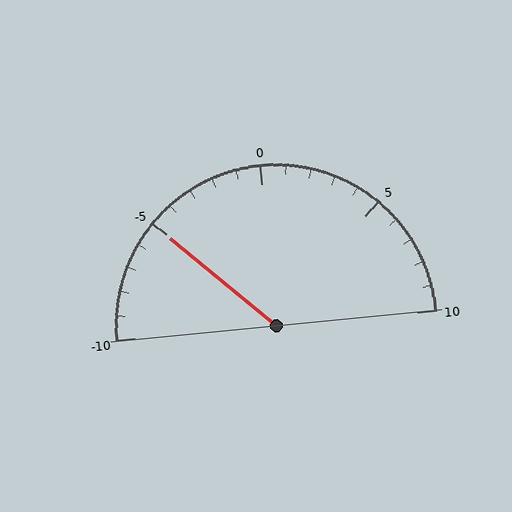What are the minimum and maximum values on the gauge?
The gauge ranges from -10 to 10.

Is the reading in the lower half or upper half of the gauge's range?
The reading is in the lower half of the range (-10 to 10).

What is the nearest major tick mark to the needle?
The nearest major tick mark is -5.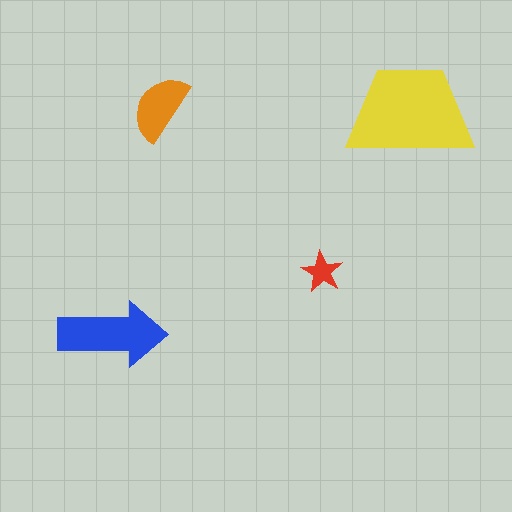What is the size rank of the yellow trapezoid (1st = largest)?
1st.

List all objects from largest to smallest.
The yellow trapezoid, the blue arrow, the orange semicircle, the red star.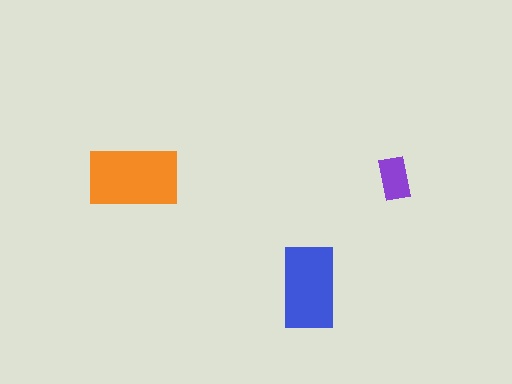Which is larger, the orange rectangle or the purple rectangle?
The orange one.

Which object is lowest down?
The blue rectangle is bottommost.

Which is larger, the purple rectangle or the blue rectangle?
The blue one.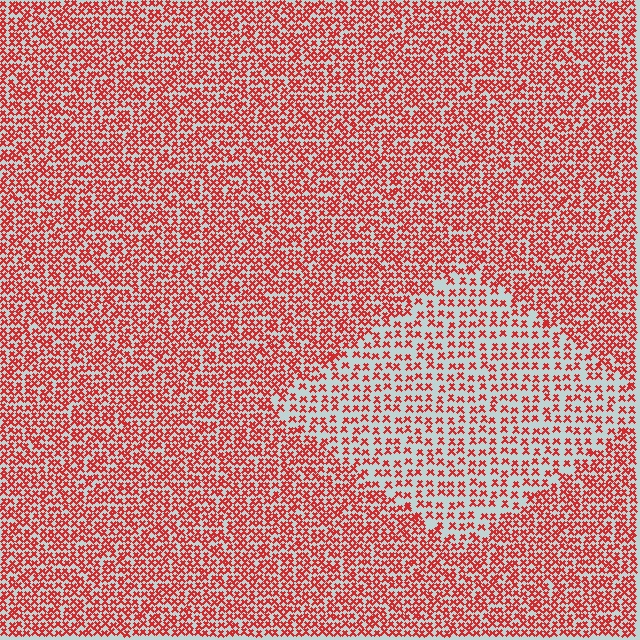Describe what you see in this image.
The image contains small red elements arranged at two different densities. A diamond-shaped region is visible where the elements are less densely packed than the surrounding area.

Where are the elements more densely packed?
The elements are more densely packed outside the diamond boundary.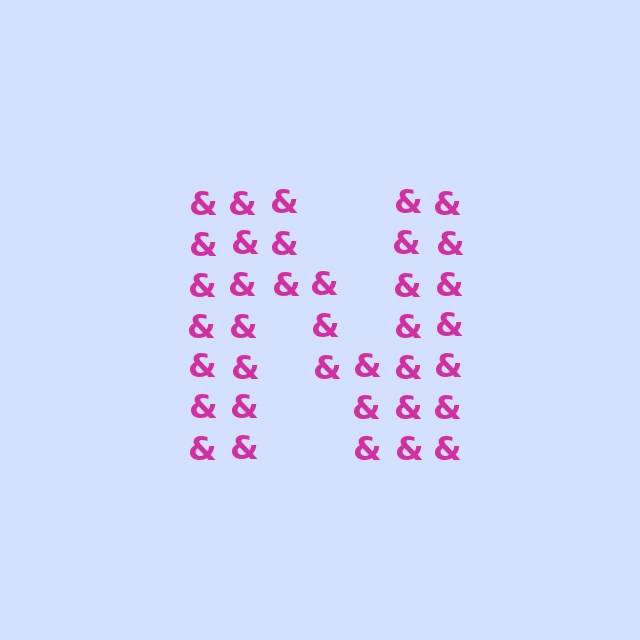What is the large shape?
The large shape is the letter N.